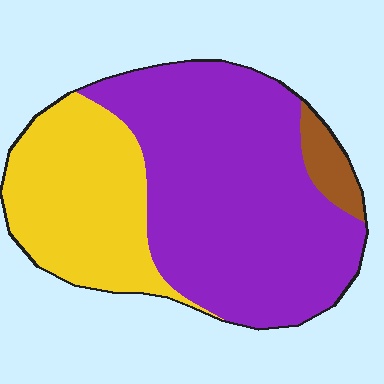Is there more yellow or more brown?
Yellow.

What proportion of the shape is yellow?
Yellow takes up between a quarter and a half of the shape.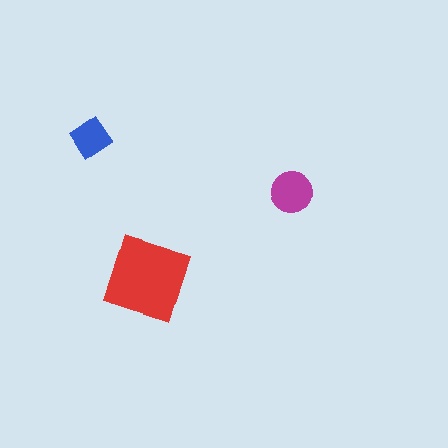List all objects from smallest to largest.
The blue diamond, the magenta circle, the red square.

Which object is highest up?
The blue diamond is topmost.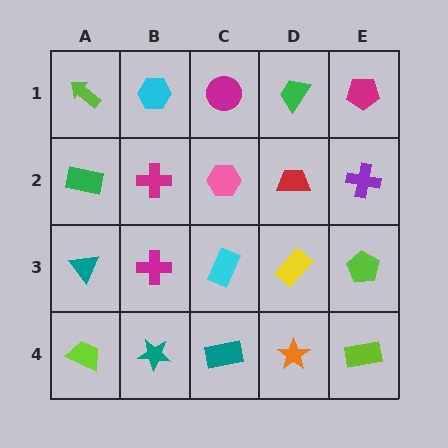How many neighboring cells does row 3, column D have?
4.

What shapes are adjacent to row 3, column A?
A green rectangle (row 2, column A), a lime trapezoid (row 4, column A), a magenta cross (row 3, column B).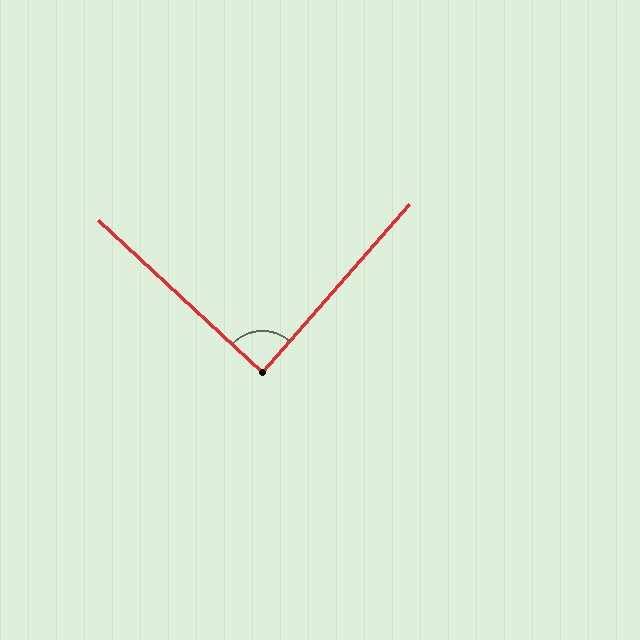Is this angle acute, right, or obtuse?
It is approximately a right angle.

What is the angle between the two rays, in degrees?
Approximately 88 degrees.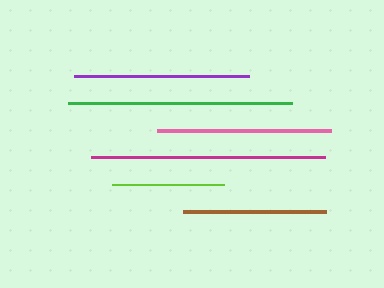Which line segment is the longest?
The magenta line is the longest at approximately 234 pixels.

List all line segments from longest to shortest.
From longest to shortest: magenta, green, purple, pink, brown, lime.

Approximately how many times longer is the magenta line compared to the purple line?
The magenta line is approximately 1.3 times the length of the purple line.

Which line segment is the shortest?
The lime line is the shortest at approximately 112 pixels.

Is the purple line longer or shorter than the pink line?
The purple line is longer than the pink line.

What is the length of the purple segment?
The purple segment is approximately 175 pixels long.